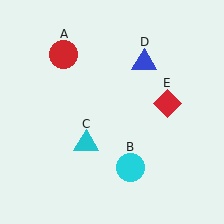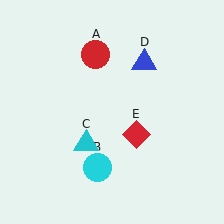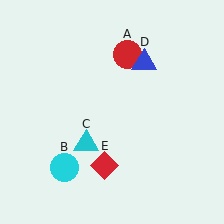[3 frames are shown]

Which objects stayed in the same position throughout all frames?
Cyan triangle (object C) and blue triangle (object D) remained stationary.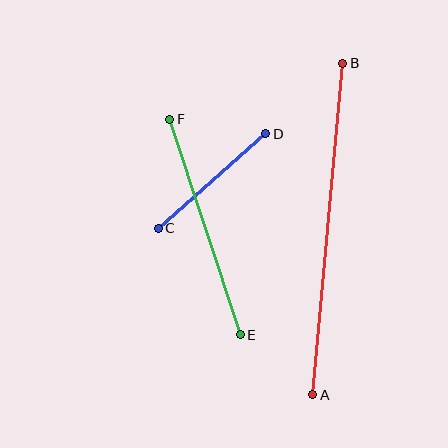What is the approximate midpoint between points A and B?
The midpoint is at approximately (328, 229) pixels.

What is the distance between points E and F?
The distance is approximately 226 pixels.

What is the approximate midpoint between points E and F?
The midpoint is at approximately (205, 227) pixels.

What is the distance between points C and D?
The distance is approximately 143 pixels.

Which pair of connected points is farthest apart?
Points A and B are farthest apart.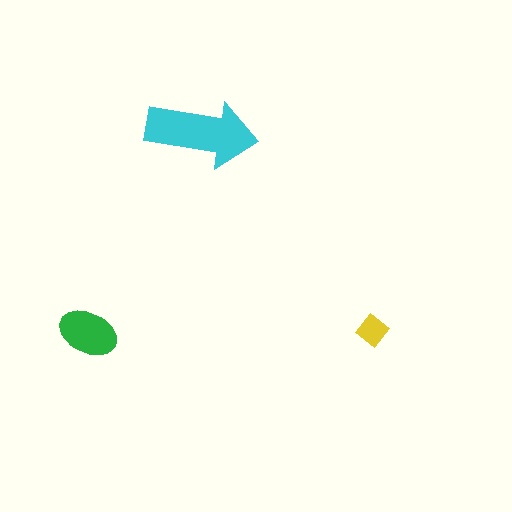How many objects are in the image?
There are 3 objects in the image.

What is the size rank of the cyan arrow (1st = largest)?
1st.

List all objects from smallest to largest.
The yellow diamond, the green ellipse, the cyan arrow.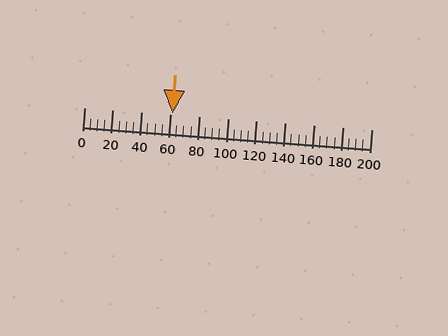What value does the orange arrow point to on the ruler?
The orange arrow points to approximately 62.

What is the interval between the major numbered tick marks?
The major tick marks are spaced 20 units apart.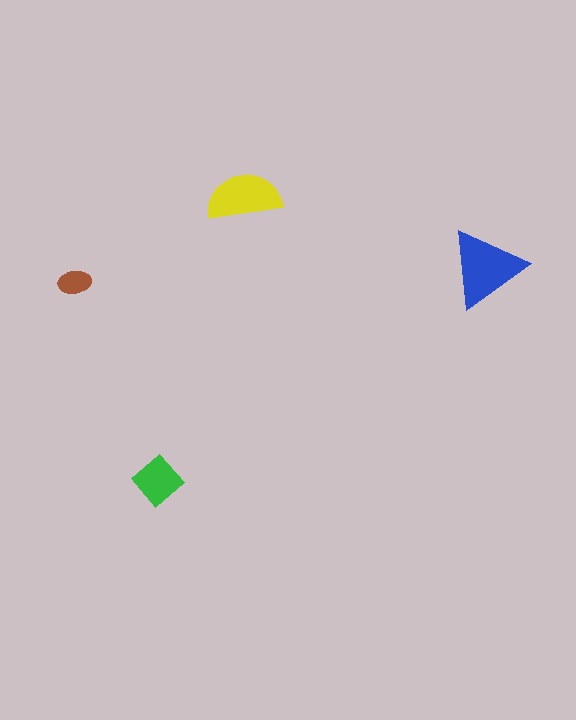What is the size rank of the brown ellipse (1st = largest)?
4th.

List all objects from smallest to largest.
The brown ellipse, the green diamond, the yellow semicircle, the blue triangle.